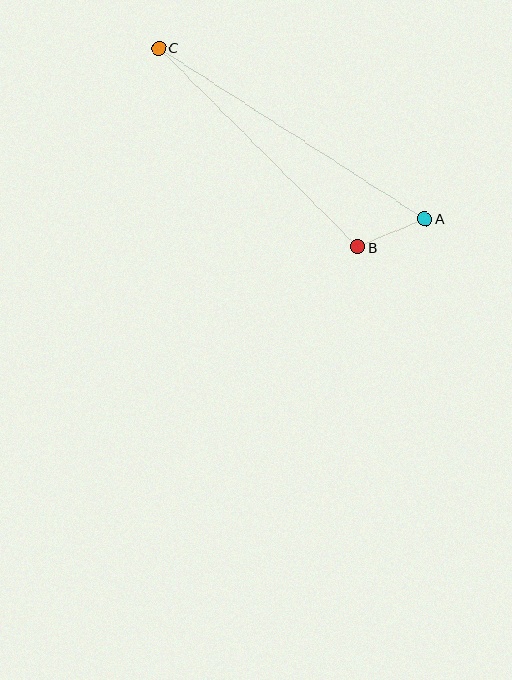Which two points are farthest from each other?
Points A and C are farthest from each other.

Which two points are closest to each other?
Points A and B are closest to each other.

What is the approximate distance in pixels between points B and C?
The distance between B and C is approximately 282 pixels.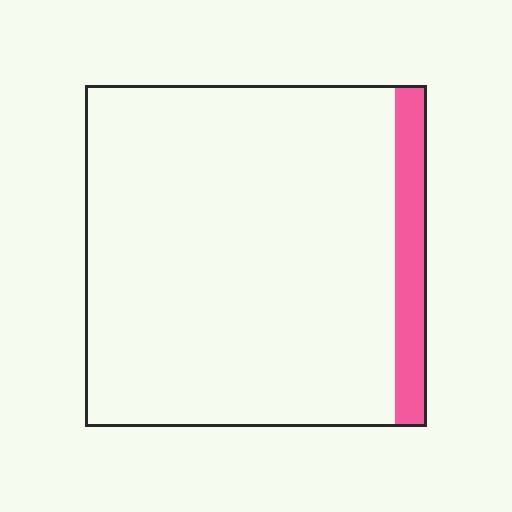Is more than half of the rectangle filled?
No.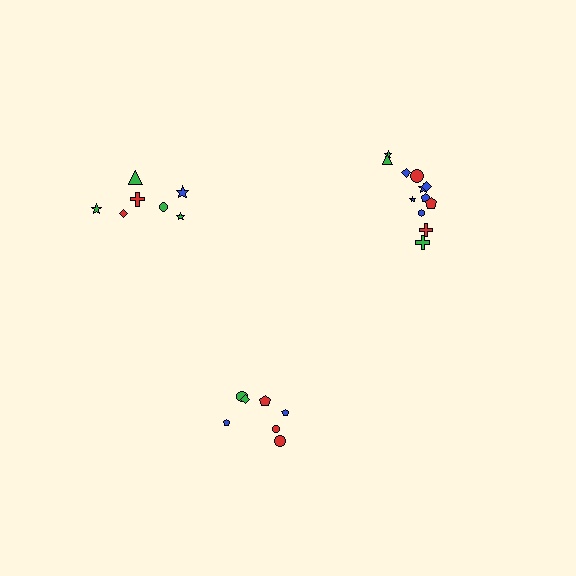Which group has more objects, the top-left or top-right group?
The top-right group.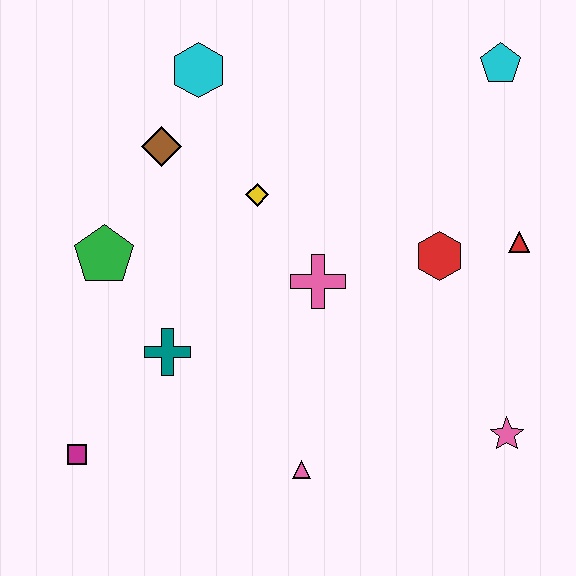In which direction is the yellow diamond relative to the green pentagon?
The yellow diamond is to the right of the green pentagon.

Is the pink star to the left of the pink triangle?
No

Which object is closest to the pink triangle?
The teal cross is closest to the pink triangle.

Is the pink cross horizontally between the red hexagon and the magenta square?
Yes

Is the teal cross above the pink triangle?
Yes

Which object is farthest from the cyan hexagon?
The pink star is farthest from the cyan hexagon.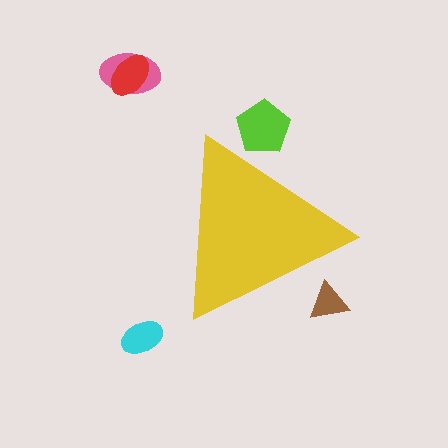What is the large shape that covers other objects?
A yellow triangle.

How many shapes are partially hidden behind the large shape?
2 shapes are partially hidden.